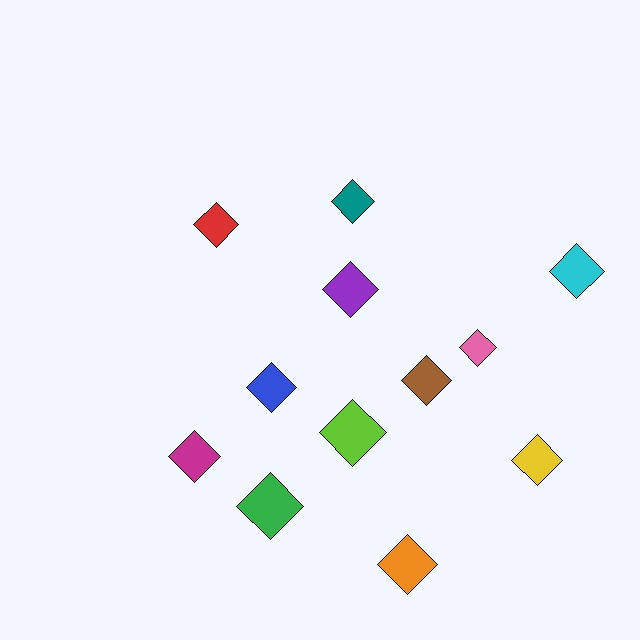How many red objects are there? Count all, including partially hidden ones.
There is 1 red object.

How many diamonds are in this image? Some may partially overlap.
There are 12 diamonds.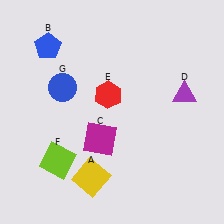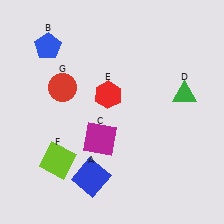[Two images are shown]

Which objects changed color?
A changed from yellow to blue. D changed from purple to green. G changed from blue to red.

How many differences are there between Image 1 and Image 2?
There are 3 differences between the two images.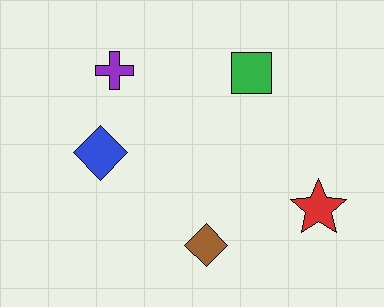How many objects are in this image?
There are 5 objects.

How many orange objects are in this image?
There are no orange objects.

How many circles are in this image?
There are no circles.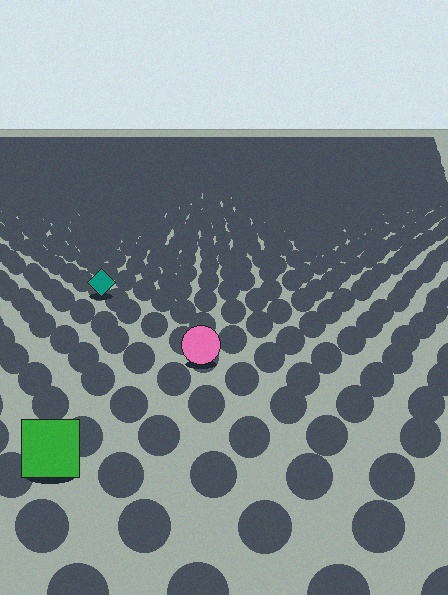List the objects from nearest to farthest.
From nearest to farthest: the green square, the pink circle, the teal diamond.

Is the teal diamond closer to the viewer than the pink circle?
No. The pink circle is closer — you can tell from the texture gradient: the ground texture is coarser near it.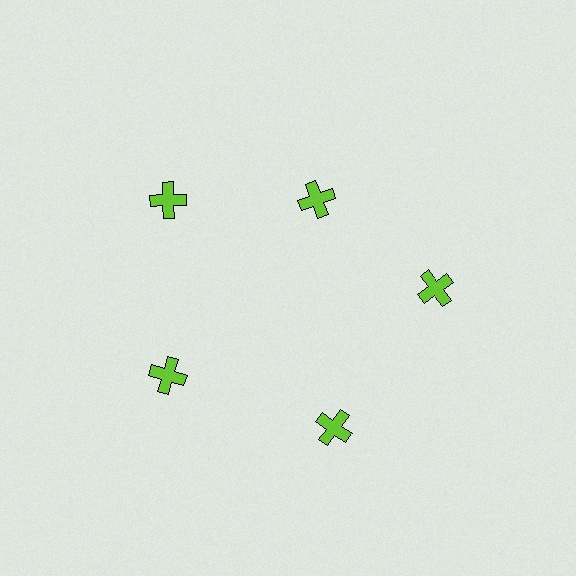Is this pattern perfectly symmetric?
No. The 5 lime crosses are arranged in a ring, but one element near the 1 o'clock position is pulled inward toward the center, breaking the 5-fold rotational symmetry.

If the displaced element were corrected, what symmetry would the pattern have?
It would have 5-fold rotational symmetry — the pattern would map onto itself every 72 degrees.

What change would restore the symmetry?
The symmetry would be restored by moving it outward, back onto the ring so that all 5 crosses sit at equal angles and equal distance from the center.